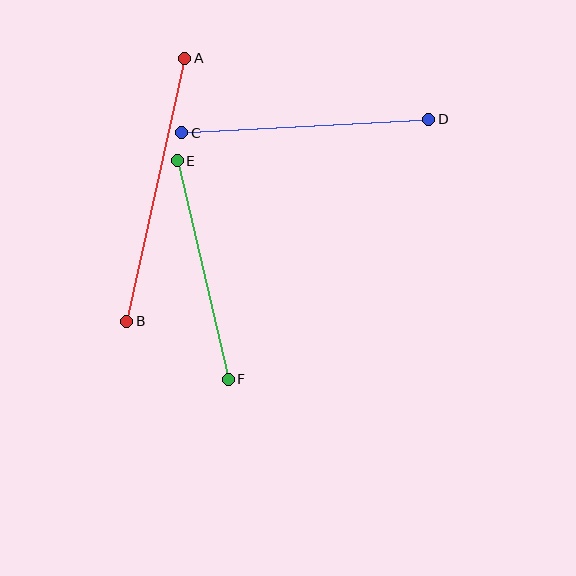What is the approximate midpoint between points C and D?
The midpoint is at approximately (305, 126) pixels.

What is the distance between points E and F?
The distance is approximately 224 pixels.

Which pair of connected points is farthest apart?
Points A and B are farthest apart.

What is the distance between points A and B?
The distance is approximately 269 pixels.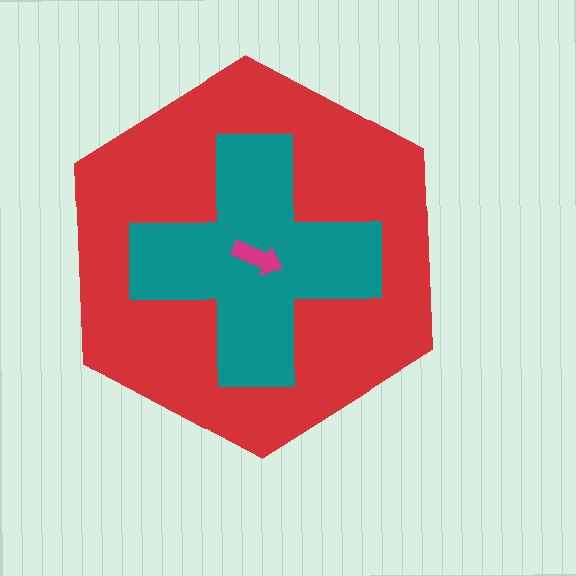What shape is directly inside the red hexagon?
The teal cross.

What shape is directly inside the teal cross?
The magenta arrow.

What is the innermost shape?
The magenta arrow.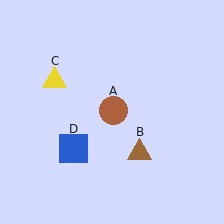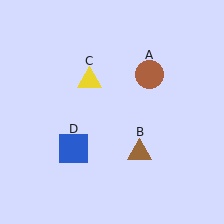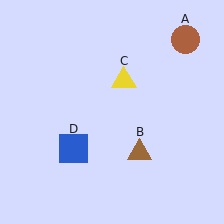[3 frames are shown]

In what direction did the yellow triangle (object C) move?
The yellow triangle (object C) moved right.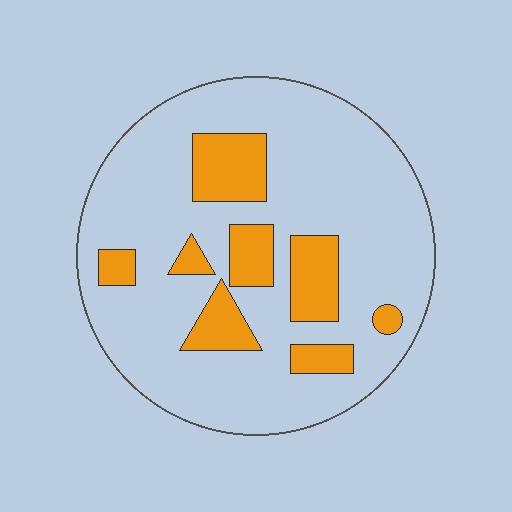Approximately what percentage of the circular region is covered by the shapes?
Approximately 20%.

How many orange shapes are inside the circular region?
8.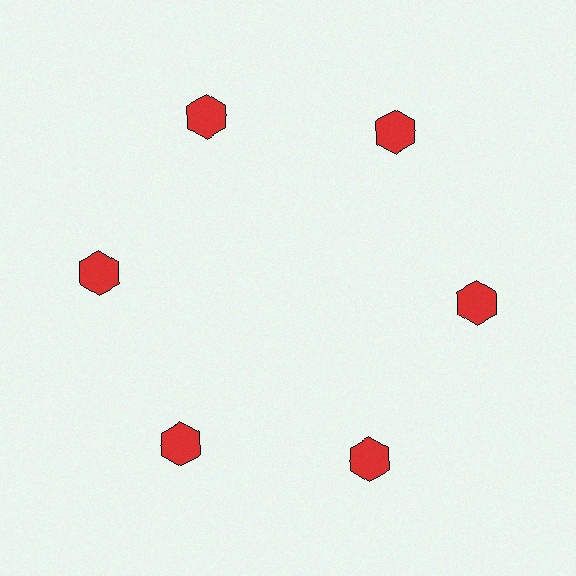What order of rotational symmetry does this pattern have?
This pattern has 6-fold rotational symmetry.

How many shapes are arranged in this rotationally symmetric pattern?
There are 6 shapes, arranged in 6 groups of 1.